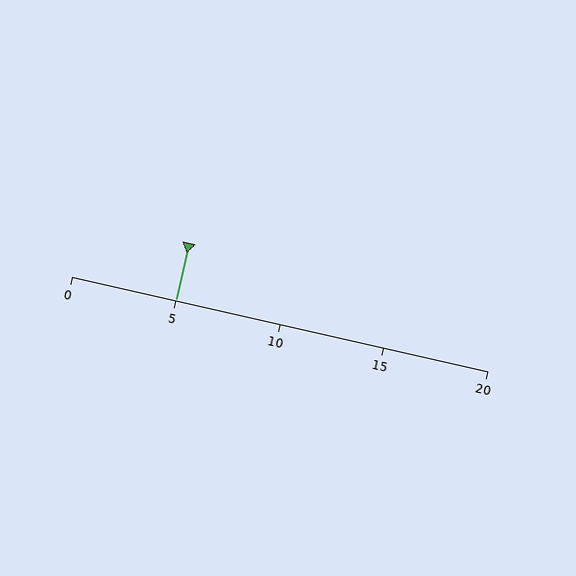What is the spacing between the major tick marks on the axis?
The major ticks are spaced 5 apart.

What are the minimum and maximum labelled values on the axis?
The axis runs from 0 to 20.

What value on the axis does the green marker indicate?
The marker indicates approximately 5.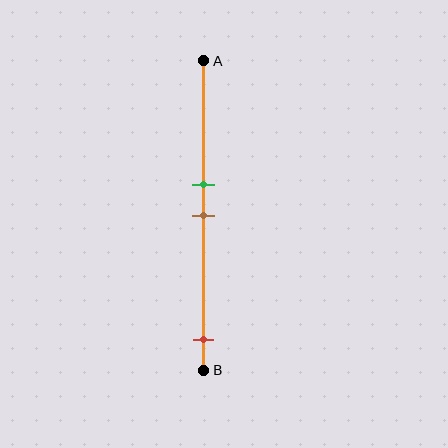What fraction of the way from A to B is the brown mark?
The brown mark is approximately 50% (0.5) of the way from A to B.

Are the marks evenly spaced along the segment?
No, the marks are not evenly spaced.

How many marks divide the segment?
There are 3 marks dividing the segment.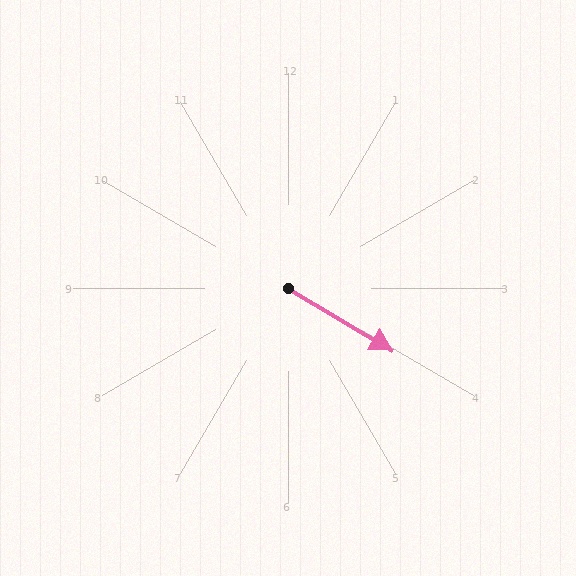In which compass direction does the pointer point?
Southeast.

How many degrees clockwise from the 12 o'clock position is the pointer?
Approximately 121 degrees.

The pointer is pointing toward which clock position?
Roughly 4 o'clock.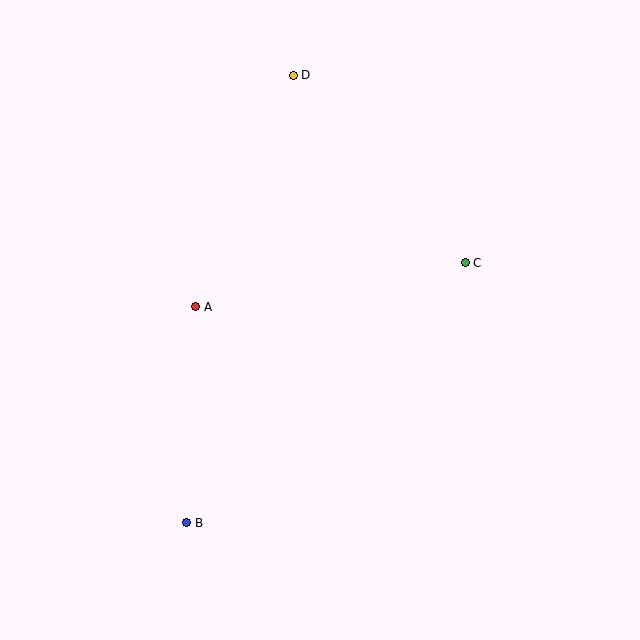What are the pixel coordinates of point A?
Point A is at (196, 307).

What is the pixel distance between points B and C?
The distance between B and C is 381 pixels.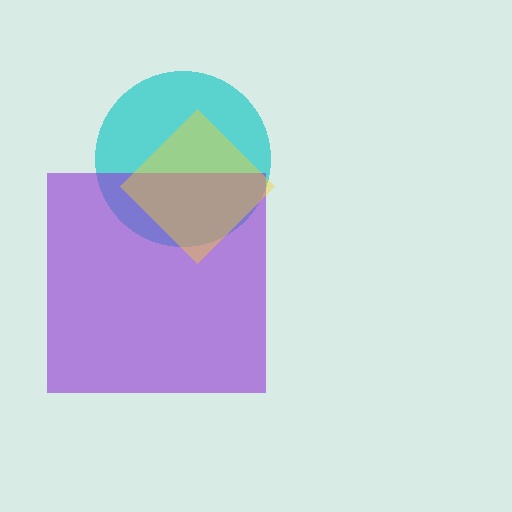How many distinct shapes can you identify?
There are 3 distinct shapes: a cyan circle, a purple square, a yellow diamond.